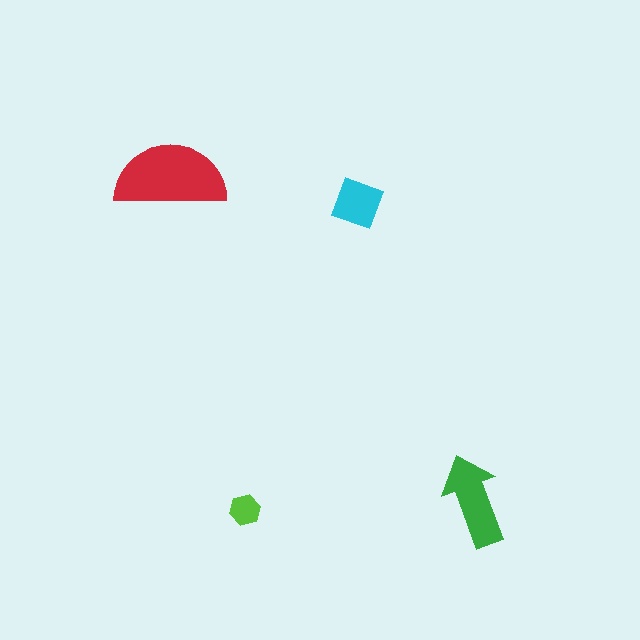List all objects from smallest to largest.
The lime hexagon, the cyan diamond, the green arrow, the red semicircle.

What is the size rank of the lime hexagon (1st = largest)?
4th.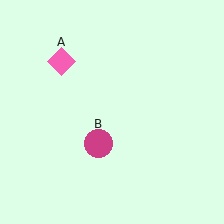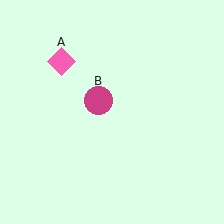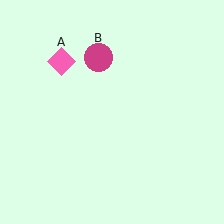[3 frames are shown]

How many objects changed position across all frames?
1 object changed position: magenta circle (object B).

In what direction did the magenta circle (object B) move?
The magenta circle (object B) moved up.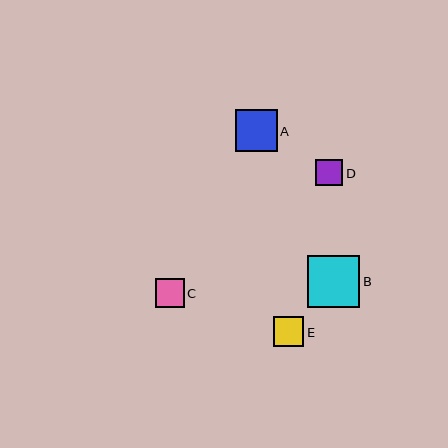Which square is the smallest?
Square D is the smallest with a size of approximately 27 pixels.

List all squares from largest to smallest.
From largest to smallest: B, A, E, C, D.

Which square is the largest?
Square B is the largest with a size of approximately 52 pixels.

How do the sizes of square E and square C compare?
Square E and square C are approximately the same size.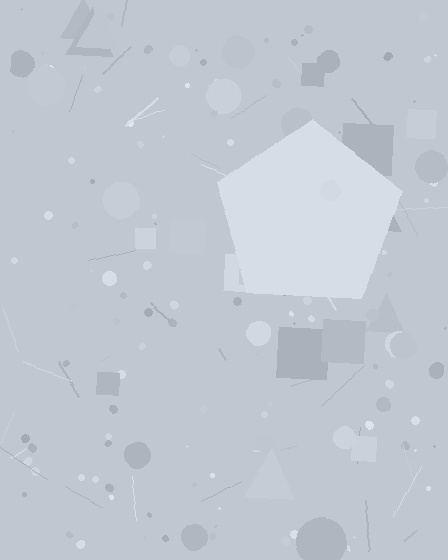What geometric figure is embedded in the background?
A pentagon is embedded in the background.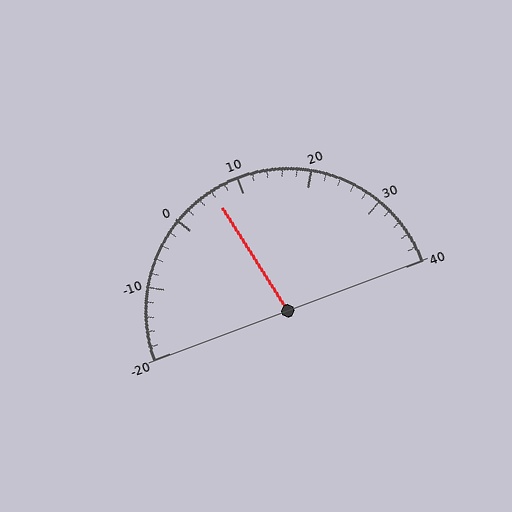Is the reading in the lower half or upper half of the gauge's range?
The reading is in the lower half of the range (-20 to 40).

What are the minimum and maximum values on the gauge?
The gauge ranges from -20 to 40.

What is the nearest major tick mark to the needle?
The nearest major tick mark is 10.